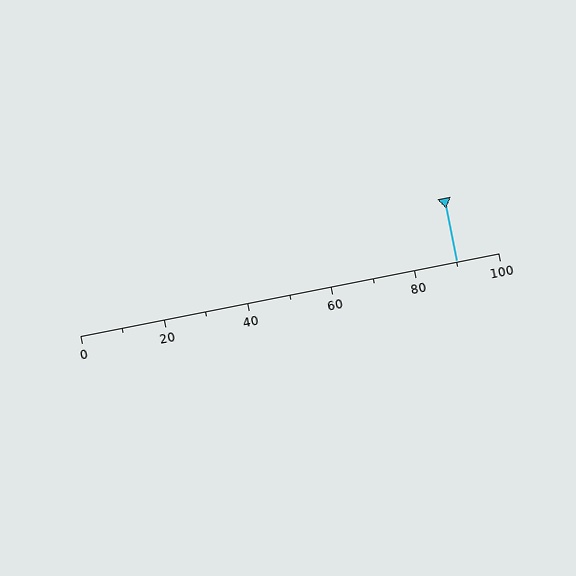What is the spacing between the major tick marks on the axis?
The major ticks are spaced 20 apart.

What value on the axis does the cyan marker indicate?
The marker indicates approximately 90.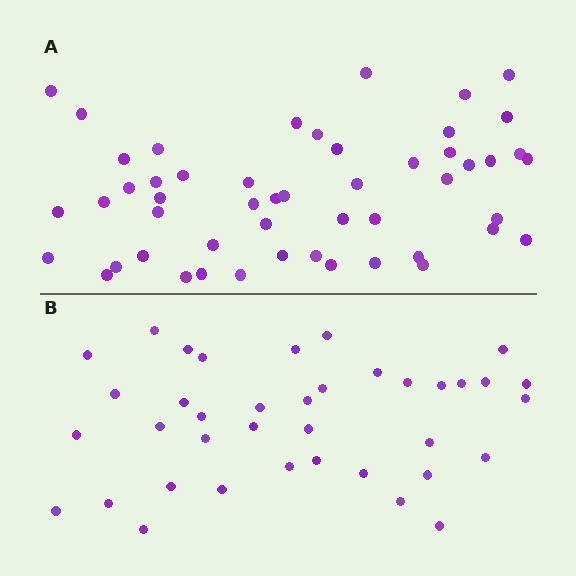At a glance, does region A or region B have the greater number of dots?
Region A (the top region) has more dots.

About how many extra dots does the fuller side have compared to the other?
Region A has approximately 15 more dots than region B.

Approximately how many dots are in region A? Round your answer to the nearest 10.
About 50 dots. (The exact count is 51, which rounds to 50.)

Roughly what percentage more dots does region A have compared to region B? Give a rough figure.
About 35% more.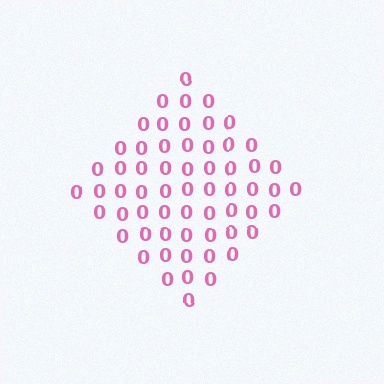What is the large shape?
The large shape is a diamond.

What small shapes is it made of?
It is made of small digit 0's.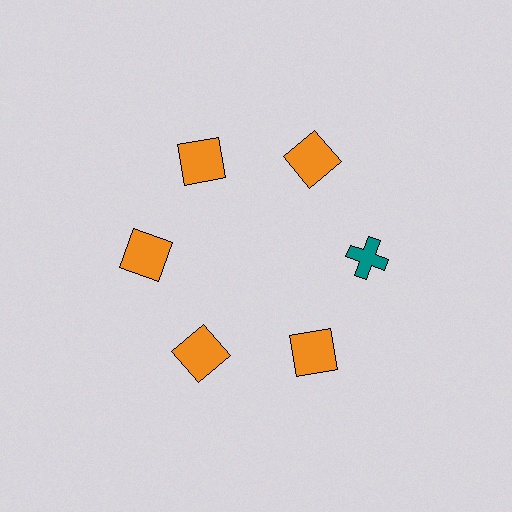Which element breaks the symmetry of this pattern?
The teal cross at roughly the 3 o'clock position breaks the symmetry. All other shapes are orange squares.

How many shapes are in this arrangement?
There are 6 shapes arranged in a ring pattern.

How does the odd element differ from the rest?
It differs in both color (teal instead of orange) and shape (cross instead of square).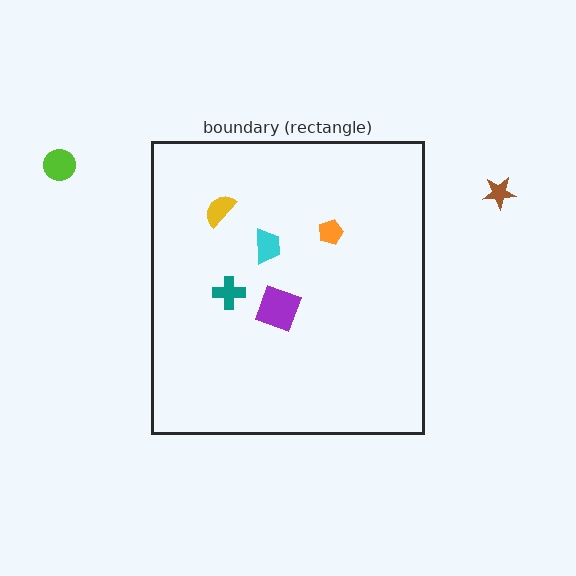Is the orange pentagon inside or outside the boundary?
Inside.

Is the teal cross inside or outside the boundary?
Inside.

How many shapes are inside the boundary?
5 inside, 2 outside.